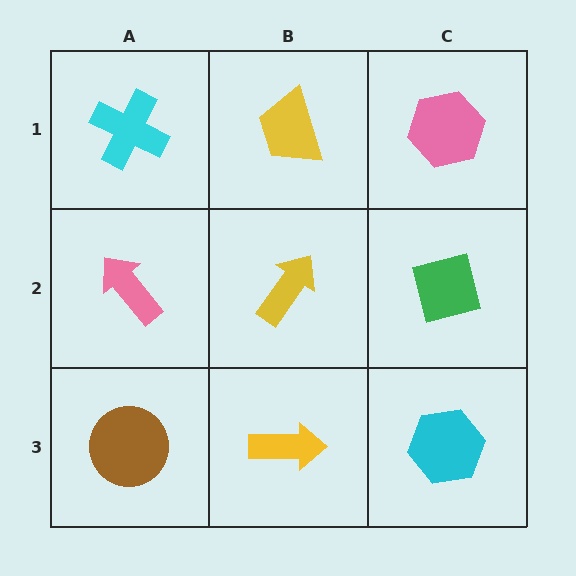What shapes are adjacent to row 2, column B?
A yellow trapezoid (row 1, column B), a yellow arrow (row 3, column B), a pink arrow (row 2, column A), a green square (row 2, column C).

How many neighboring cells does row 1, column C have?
2.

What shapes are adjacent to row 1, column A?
A pink arrow (row 2, column A), a yellow trapezoid (row 1, column B).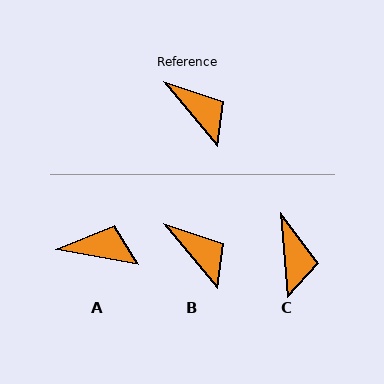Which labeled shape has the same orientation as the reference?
B.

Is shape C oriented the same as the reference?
No, it is off by about 35 degrees.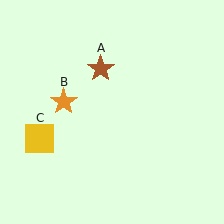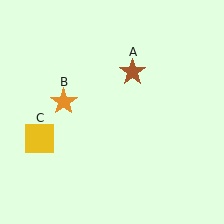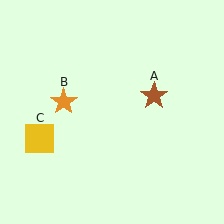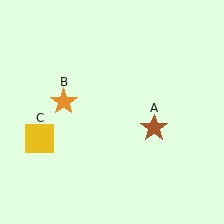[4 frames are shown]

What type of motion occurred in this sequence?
The brown star (object A) rotated clockwise around the center of the scene.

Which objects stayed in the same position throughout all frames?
Orange star (object B) and yellow square (object C) remained stationary.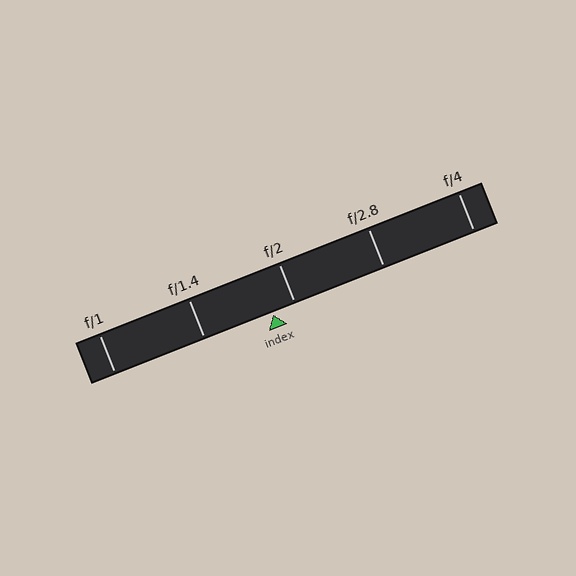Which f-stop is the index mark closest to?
The index mark is closest to f/2.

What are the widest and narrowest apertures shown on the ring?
The widest aperture shown is f/1 and the narrowest is f/4.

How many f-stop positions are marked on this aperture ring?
There are 5 f-stop positions marked.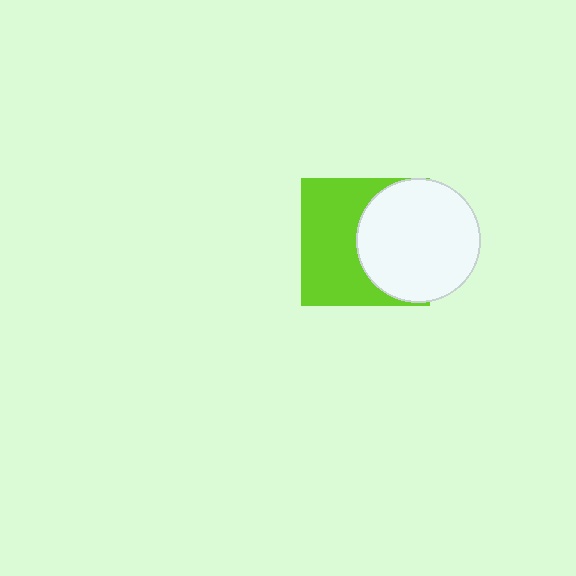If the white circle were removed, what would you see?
You would see the complete lime square.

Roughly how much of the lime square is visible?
About half of it is visible (roughly 54%).